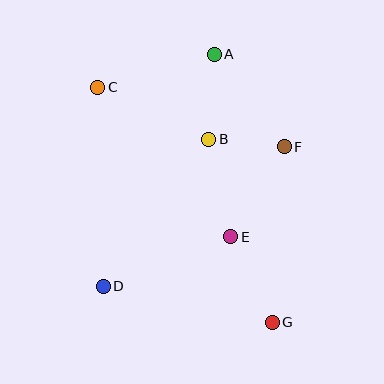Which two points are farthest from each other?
Points C and G are farthest from each other.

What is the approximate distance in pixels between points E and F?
The distance between E and F is approximately 104 pixels.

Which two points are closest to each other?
Points B and F are closest to each other.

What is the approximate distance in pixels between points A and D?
The distance between A and D is approximately 257 pixels.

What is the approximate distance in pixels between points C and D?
The distance between C and D is approximately 199 pixels.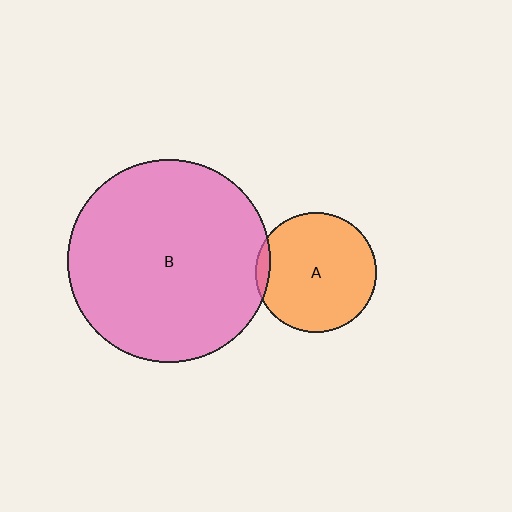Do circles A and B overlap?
Yes.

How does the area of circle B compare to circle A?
Approximately 2.9 times.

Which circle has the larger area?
Circle B (pink).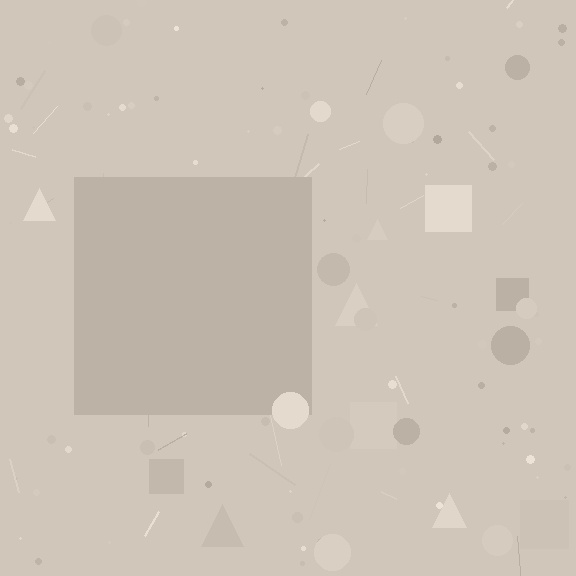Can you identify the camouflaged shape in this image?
The camouflaged shape is a square.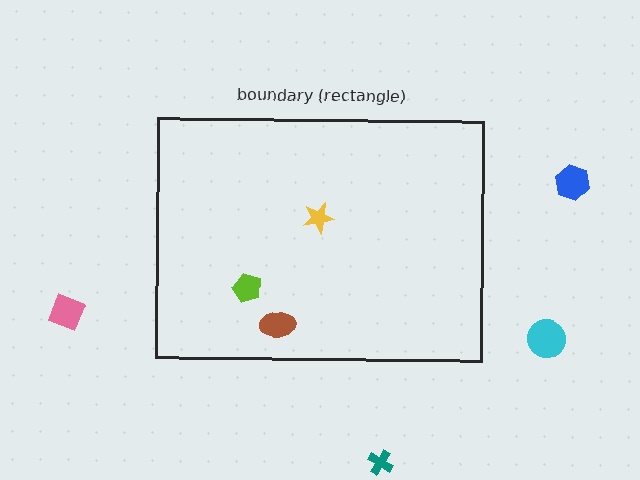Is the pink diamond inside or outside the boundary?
Outside.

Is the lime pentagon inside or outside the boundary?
Inside.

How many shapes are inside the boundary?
3 inside, 4 outside.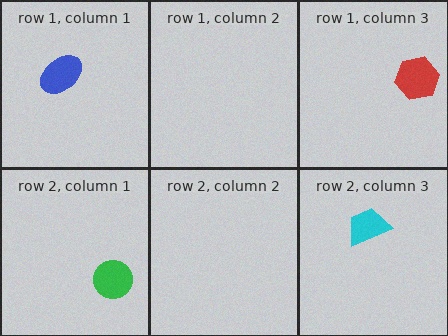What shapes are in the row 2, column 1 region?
The green circle.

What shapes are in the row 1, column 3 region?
The red hexagon.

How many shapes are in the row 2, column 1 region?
1.